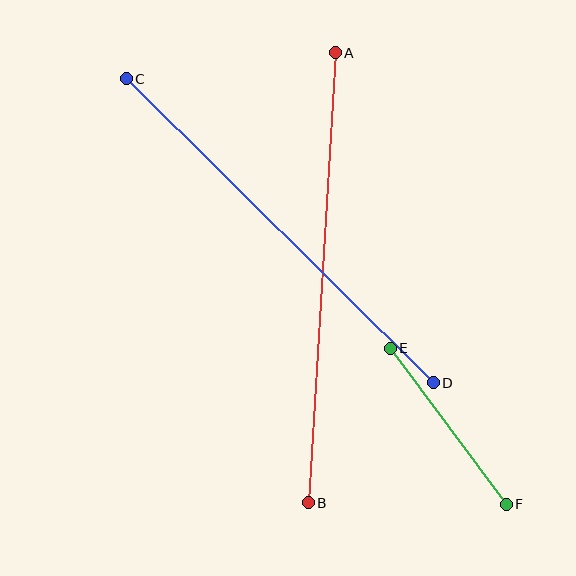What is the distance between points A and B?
The distance is approximately 451 pixels.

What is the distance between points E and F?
The distance is approximately 194 pixels.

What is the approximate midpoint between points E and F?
The midpoint is at approximately (448, 426) pixels.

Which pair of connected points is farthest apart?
Points A and B are farthest apart.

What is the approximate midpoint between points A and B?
The midpoint is at approximately (322, 278) pixels.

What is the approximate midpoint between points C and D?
The midpoint is at approximately (280, 231) pixels.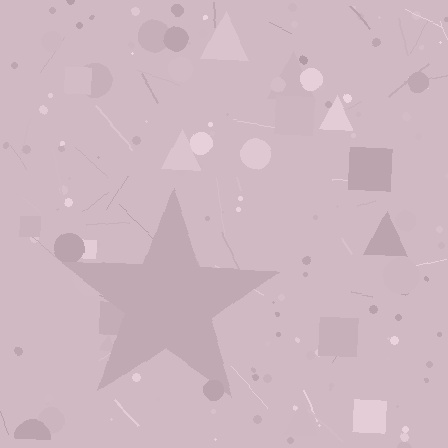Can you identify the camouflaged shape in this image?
The camouflaged shape is a star.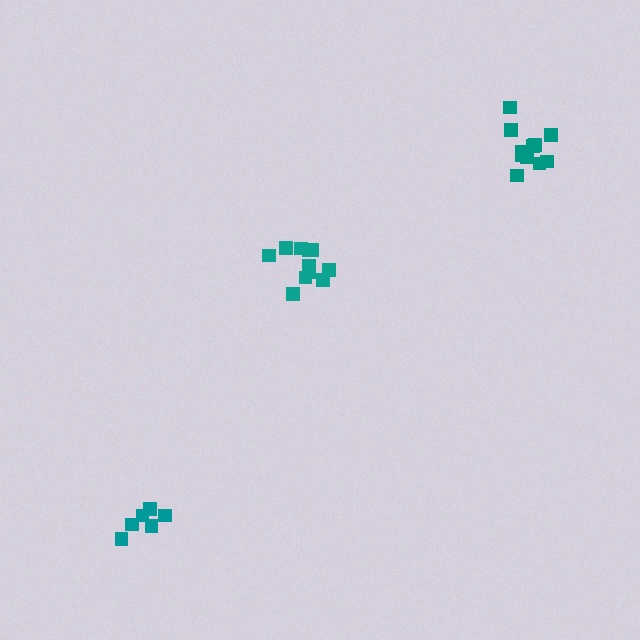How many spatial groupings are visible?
There are 3 spatial groupings.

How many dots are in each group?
Group 1: 11 dots, Group 2: 6 dots, Group 3: 11 dots (28 total).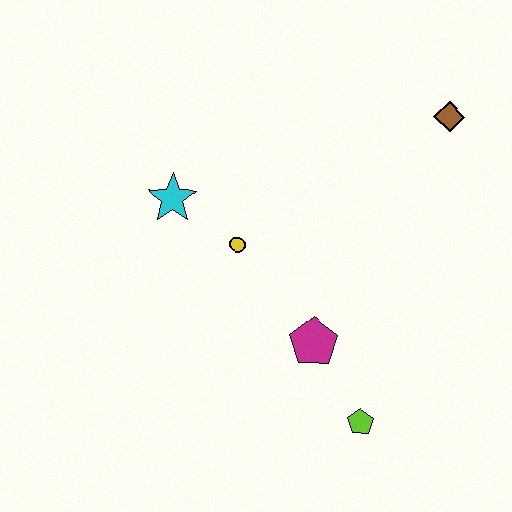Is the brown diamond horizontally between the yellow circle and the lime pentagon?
No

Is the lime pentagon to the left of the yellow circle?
No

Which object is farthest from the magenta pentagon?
The brown diamond is farthest from the magenta pentagon.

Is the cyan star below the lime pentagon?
No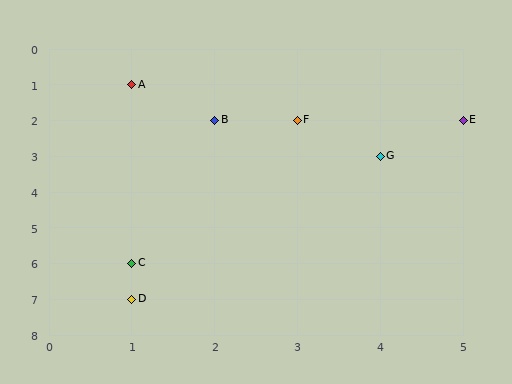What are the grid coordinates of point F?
Point F is at grid coordinates (3, 2).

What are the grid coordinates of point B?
Point B is at grid coordinates (2, 2).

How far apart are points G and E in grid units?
Points G and E are 1 column and 1 row apart (about 1.4 grid units diagonally).